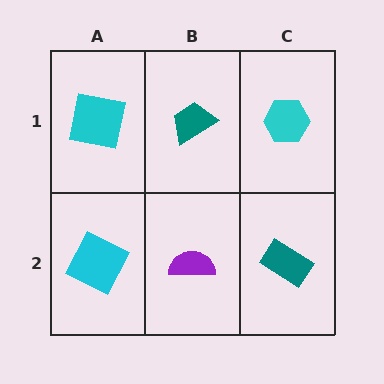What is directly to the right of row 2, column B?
A teal rectangle.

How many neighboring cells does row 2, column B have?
3.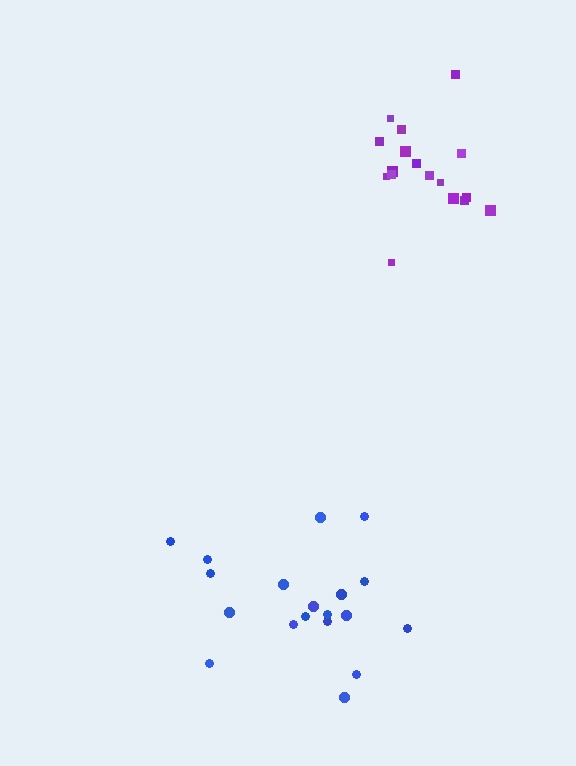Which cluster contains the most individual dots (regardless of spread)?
Blue (19).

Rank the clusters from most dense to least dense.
purple, blue.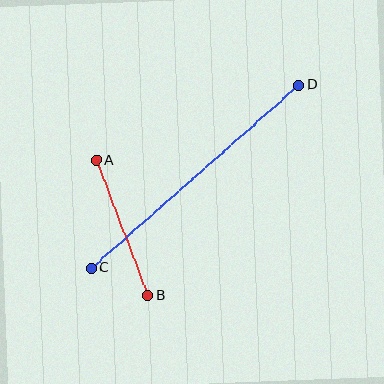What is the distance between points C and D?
The distance is approximately 277 pixels.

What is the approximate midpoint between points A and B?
The midpoint is at approximately (122, 228) pixels.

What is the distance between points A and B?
The distance is approximately 145 pixels.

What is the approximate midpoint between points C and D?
The midpoint is at approximately (195, 177) pixels.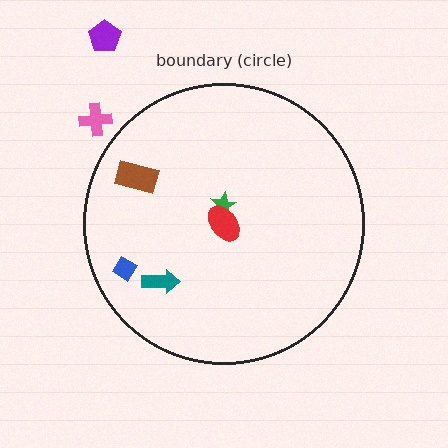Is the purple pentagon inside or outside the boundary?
Outside.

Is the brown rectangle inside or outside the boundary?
Inside.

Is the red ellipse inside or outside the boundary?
Inside.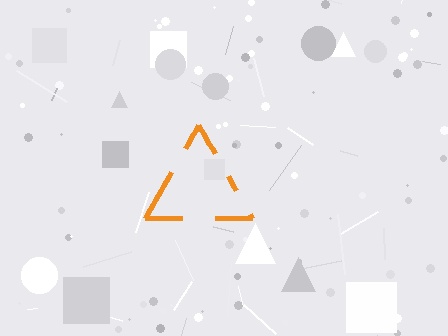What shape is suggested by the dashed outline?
The dashed outline suggests a triangle.